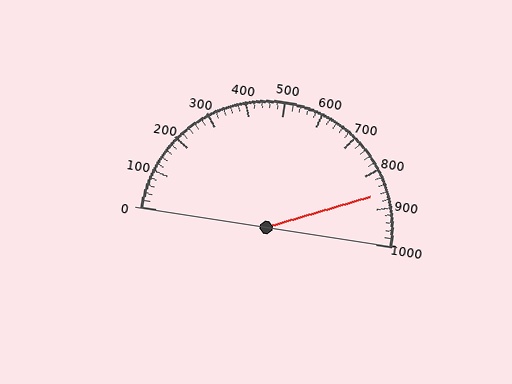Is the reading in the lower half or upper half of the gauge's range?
The reading is in the upper half of the range (0 to 1000).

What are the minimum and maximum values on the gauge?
The gauge ranges from 0 to 1000.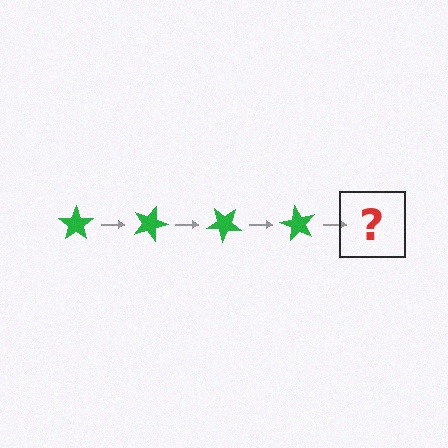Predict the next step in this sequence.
The next step is a green star rotated 80 degrees.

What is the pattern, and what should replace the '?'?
The pattern is that the star rotates 20 degrees each step. The '?' should be a green star rotated 80 degrees.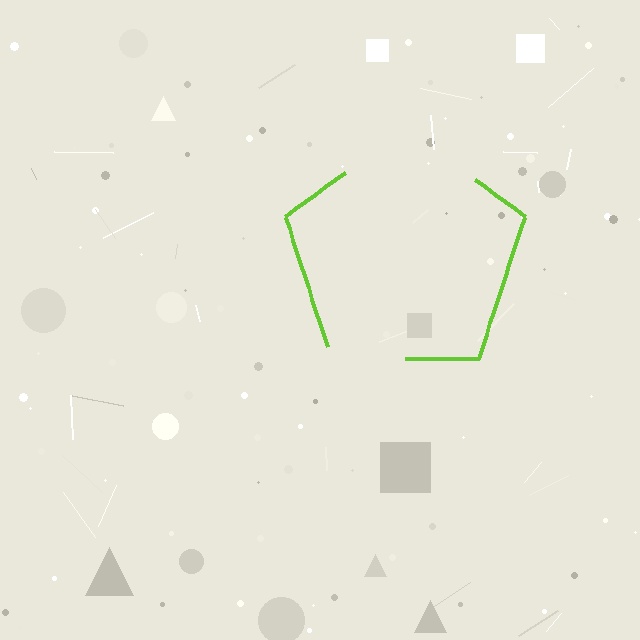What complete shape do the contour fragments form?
The contour fragments form a pentagon.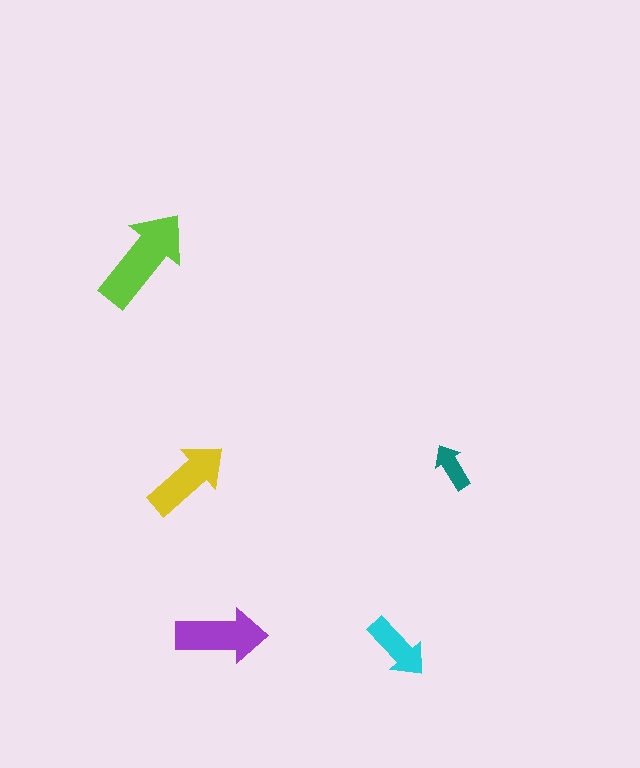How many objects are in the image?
There are 5 objects in the image.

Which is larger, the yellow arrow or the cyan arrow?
The yellow one.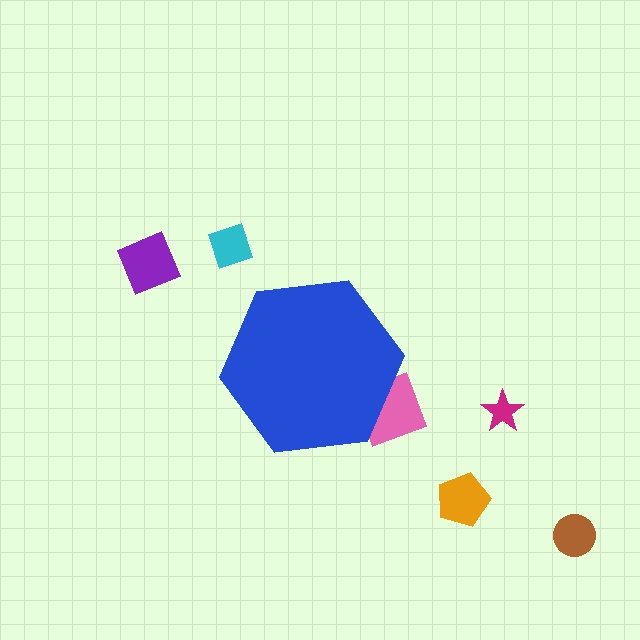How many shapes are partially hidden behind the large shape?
1 shape is partially hidden.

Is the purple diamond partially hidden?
No, the purple diamond is fully visible.